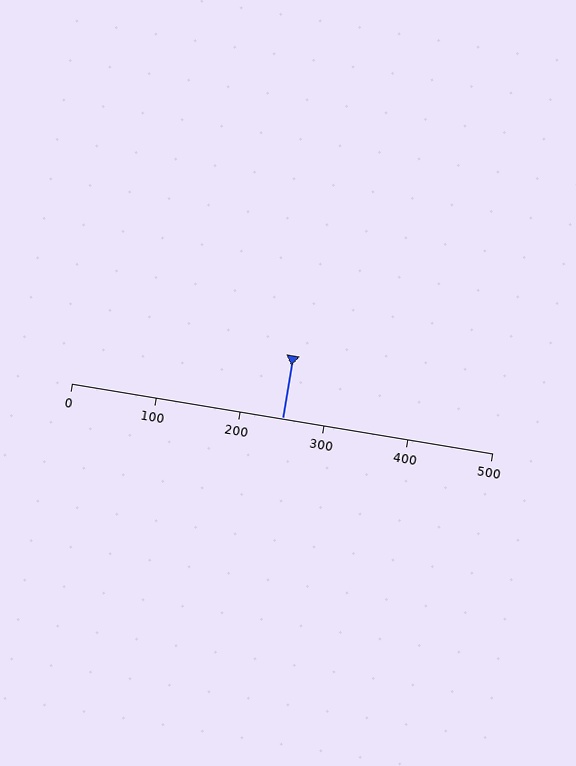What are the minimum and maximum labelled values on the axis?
The axis runs from 0 to 500.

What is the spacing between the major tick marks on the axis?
The major ticks are spaced 100 apart.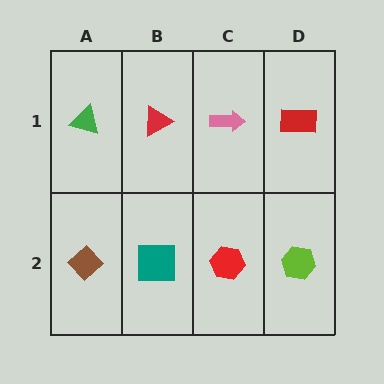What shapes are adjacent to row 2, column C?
A pink arrow (row 1, column C), a teal square (row 2, column B), a lime hexagon (row 2, column D).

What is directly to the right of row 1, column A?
A red triangle.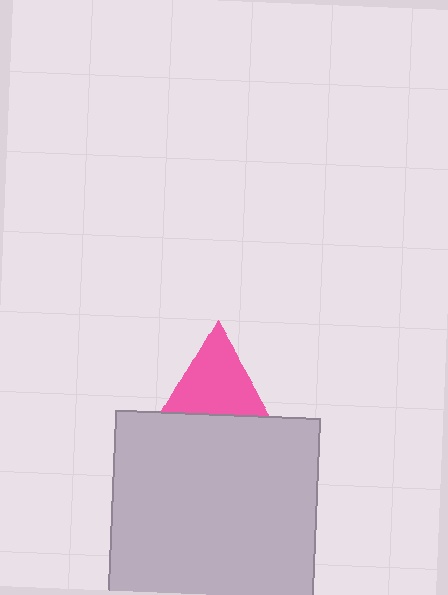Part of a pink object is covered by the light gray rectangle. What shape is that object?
It is a triangle.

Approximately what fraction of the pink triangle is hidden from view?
Roughly 34% of the pink triangle is hidden behind the light gray rectangle.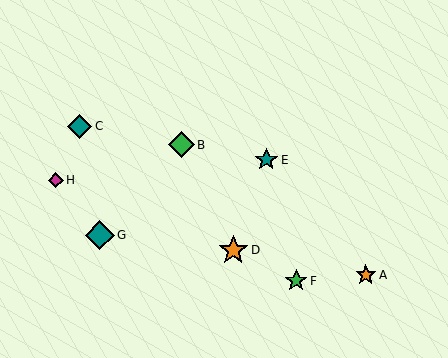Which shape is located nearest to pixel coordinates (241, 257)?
The orange star (labeled D) at (233, 250) is nearest to that location.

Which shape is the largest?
The orange star (labeled D) is the largest.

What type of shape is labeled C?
Shape C is a teal diamond.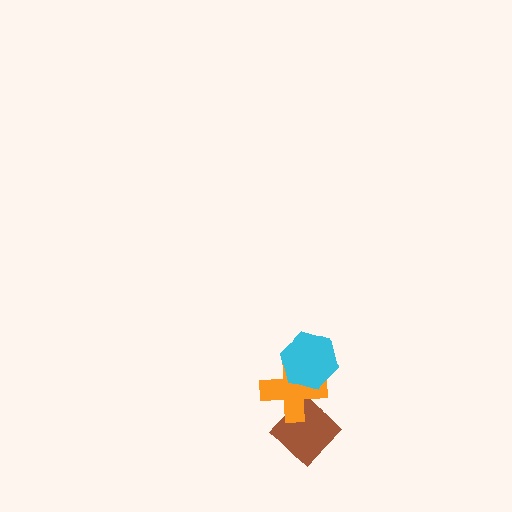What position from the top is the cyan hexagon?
The cyan hexagon is 1st from the top.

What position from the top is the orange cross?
The orange cross is 2nd from the top.